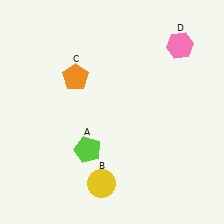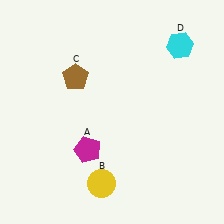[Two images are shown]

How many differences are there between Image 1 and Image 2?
There are 3 differences between the two images.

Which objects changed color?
A changed from lime to magenta. C changed from orange to brown. D changed from pink to cyan.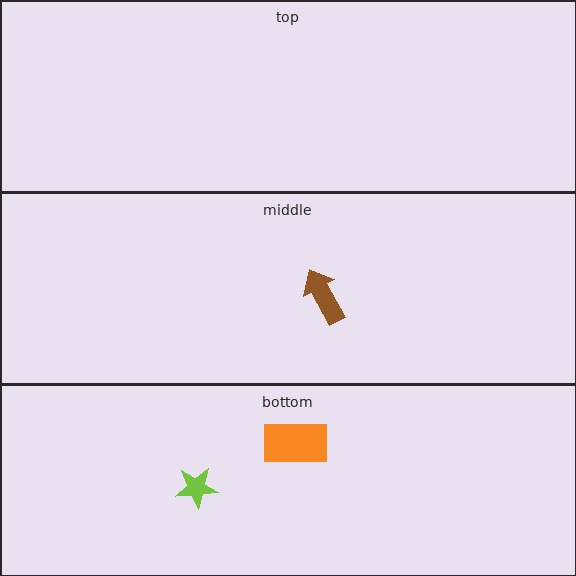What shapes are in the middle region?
The brown arrow.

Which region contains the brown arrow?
The middle region.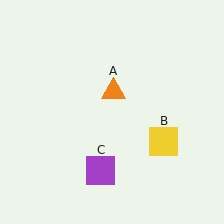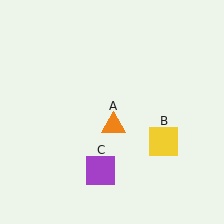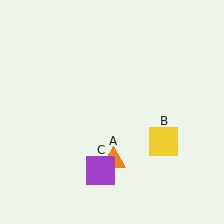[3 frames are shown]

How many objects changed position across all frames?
1 object changed position: orange triangle (object A).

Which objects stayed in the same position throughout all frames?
Yellow square (object B) and purple square (object C) remained stationary.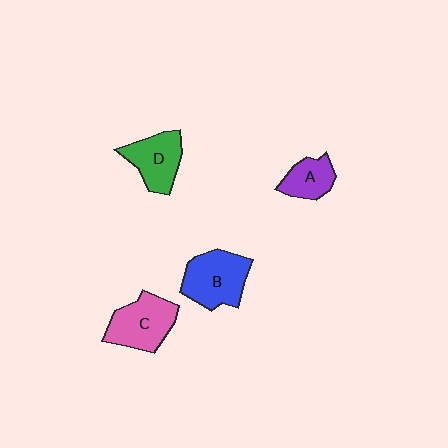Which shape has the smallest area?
Shape A (purple).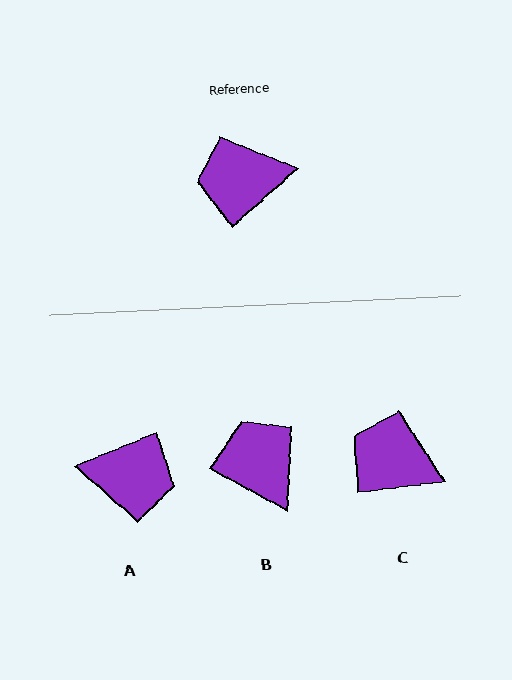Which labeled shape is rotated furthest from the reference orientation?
A, about 160 degrees away.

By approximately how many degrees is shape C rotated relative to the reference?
Approximately 34 degrees clockwise.